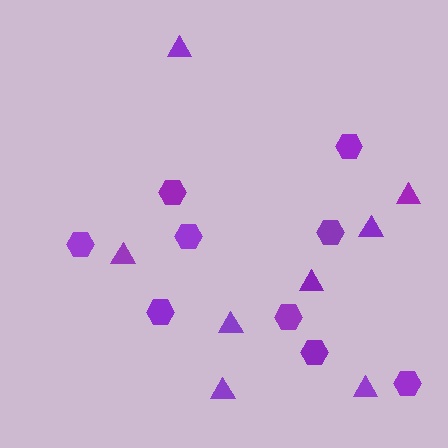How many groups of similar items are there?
There are 2 groups: one group of triangles (8) and one group of hexagons (9).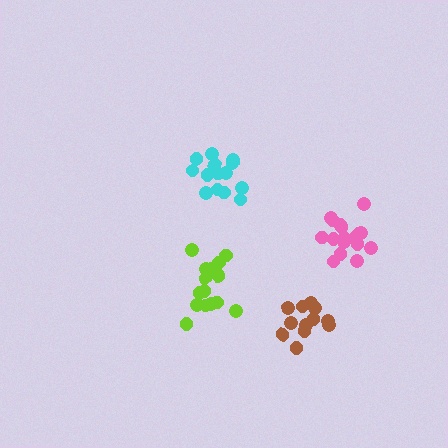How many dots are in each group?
Group 1: 14 dots, Group 2: 16 dots, Group 3: 12 dots, Group 4: 17 dots (59 total).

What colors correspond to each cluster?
The clusters are colored: cyan, lime, brown, pink.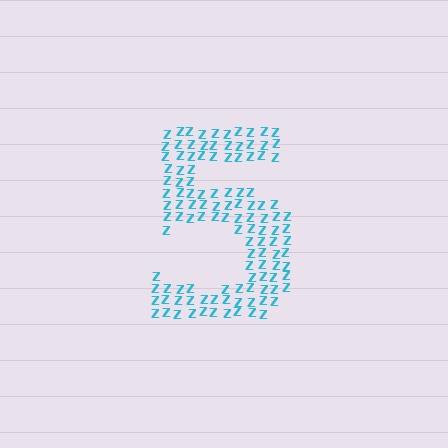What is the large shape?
The large shape is the digit 5.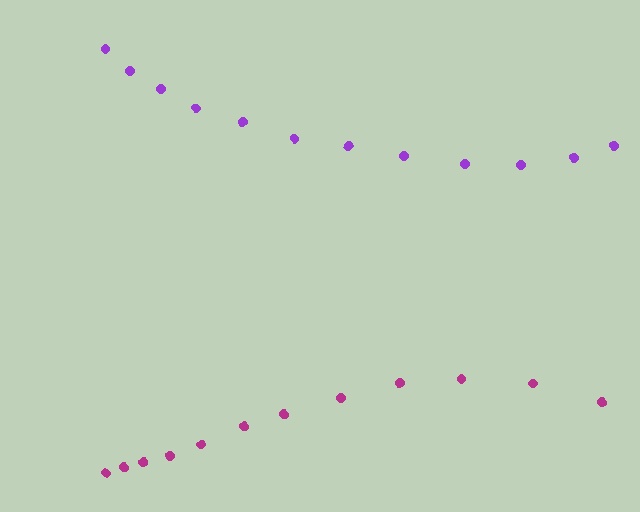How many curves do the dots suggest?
There are 2 distinct paths.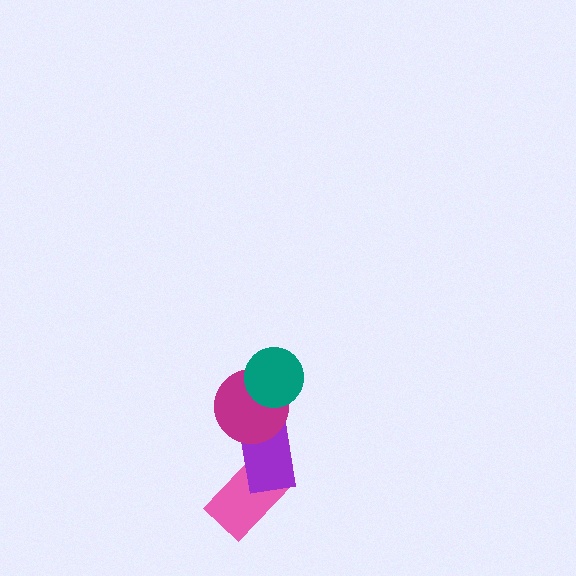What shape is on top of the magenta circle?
The teal circle is on top of the magenta circle.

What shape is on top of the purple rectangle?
The magenta circle is on top of the purple rectangle.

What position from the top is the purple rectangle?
The purple rectangle is 3rd from the top.